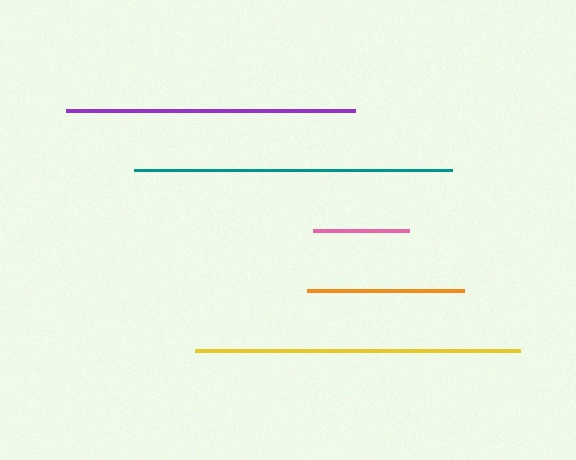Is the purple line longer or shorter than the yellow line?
The yellow line is longer than the purple line.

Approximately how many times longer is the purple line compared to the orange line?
The purple line is approximately 1.8 times the length of the orange line.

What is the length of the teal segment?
The teal segment is approximately 317 pixels long.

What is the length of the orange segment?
The orange segment is approximately 157 pixels long.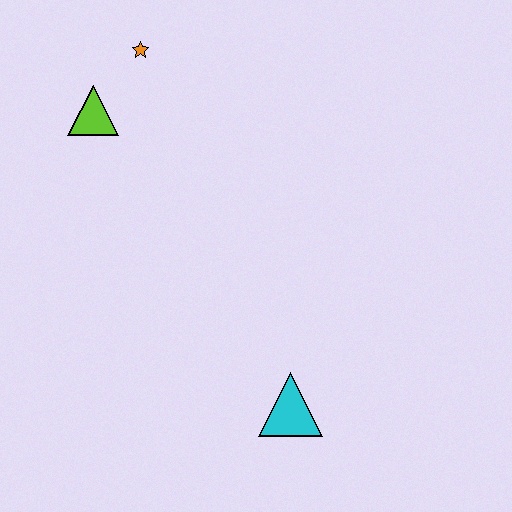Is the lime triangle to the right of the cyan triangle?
No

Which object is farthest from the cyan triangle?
The orange star is farthest from the cyan triangle.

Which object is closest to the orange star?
The lime triangle is closest to the orange star.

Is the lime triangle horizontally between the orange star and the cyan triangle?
No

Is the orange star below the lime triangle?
No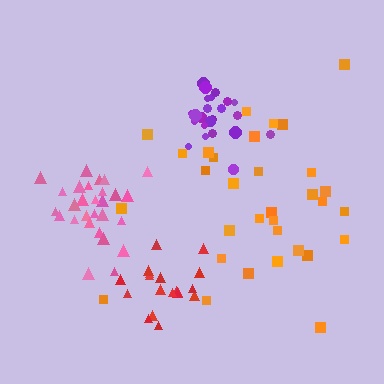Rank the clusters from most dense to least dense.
pink, purple, red, orange.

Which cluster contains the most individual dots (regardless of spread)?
Orange (32).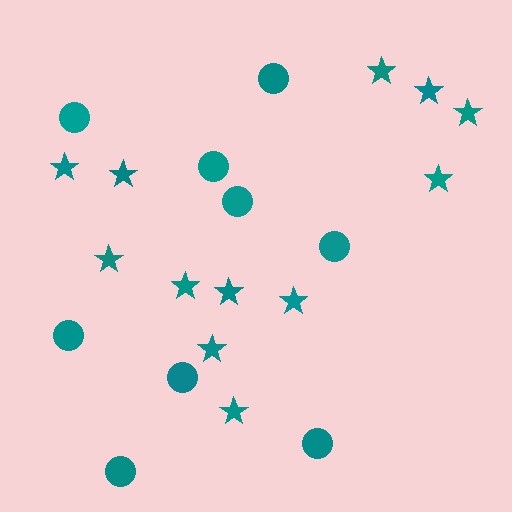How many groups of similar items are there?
There are 2 groups: one group of stars (12) and one group of circles (9).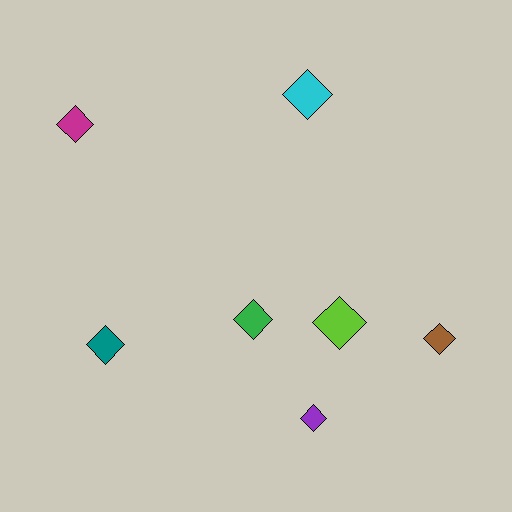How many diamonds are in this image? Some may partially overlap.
There are 7 diamonds.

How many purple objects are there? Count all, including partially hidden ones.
There is 1 purple object.